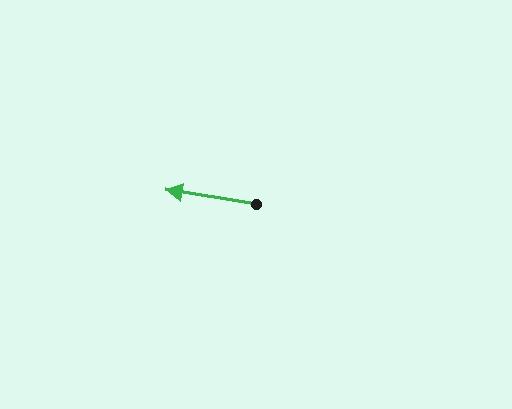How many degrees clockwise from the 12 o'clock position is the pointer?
Approximately 279 degrees.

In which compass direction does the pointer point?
West.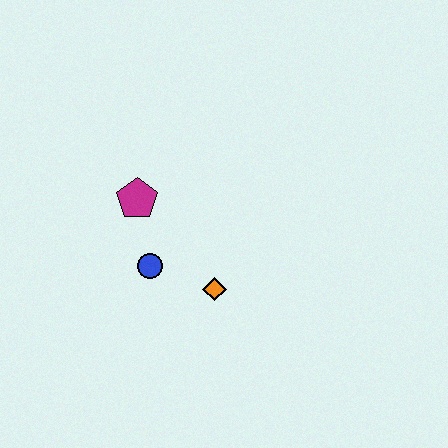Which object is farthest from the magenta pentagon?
The orange diamond is farthest from the magenta pentagon.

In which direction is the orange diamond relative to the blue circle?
The orange diamond is to the right of the blue circle.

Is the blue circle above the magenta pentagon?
No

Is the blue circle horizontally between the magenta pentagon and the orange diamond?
Yes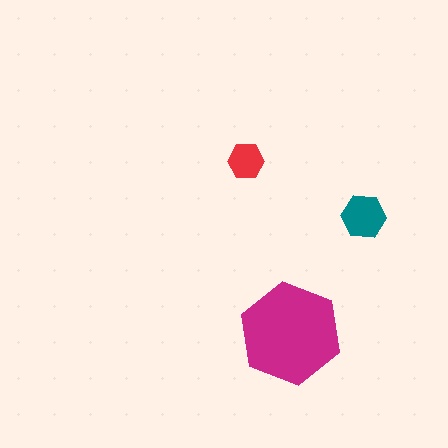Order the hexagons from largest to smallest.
the magenta one, the teal one, the red one.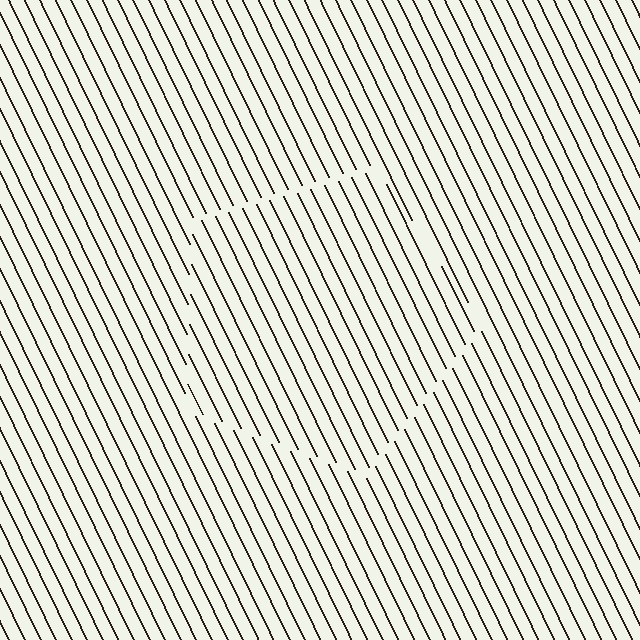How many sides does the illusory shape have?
5 sides — the line-ends trace a pentagon.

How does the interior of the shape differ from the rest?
The interior of the shape contains the same grating, shifted by half a period — the contour is defined by the phase discontinuity where line-ends from the inner and outer gratings abut.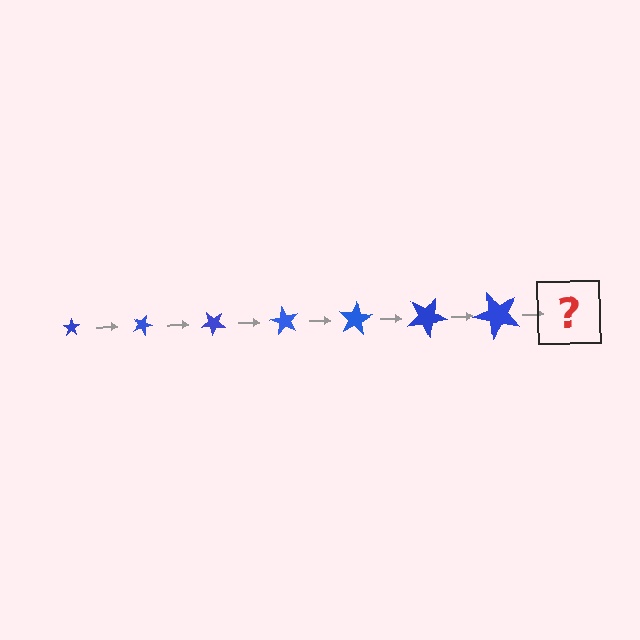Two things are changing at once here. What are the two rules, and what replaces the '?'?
The two rules are that the star grows larger each step and it rotates 20 degrees each step. The '?' should be a star, larger than the previous one and rotated 140 degrees from the start.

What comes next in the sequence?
The next element should be a star, larger than the previous one and rotated 140 degrees from the start.